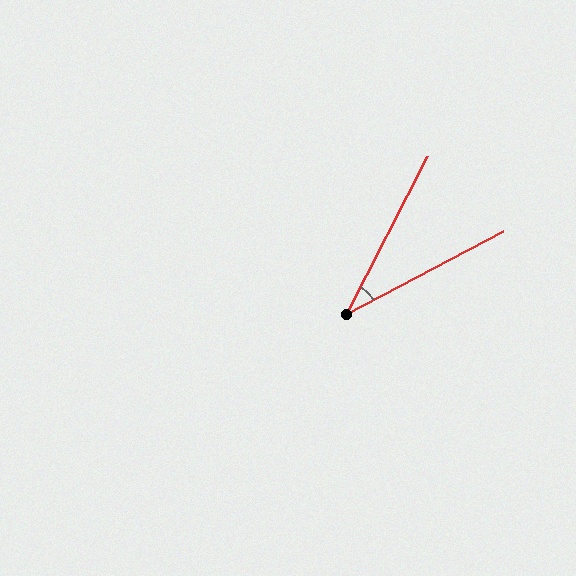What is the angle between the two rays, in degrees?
Approximately 35 degrees.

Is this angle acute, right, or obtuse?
It is acute.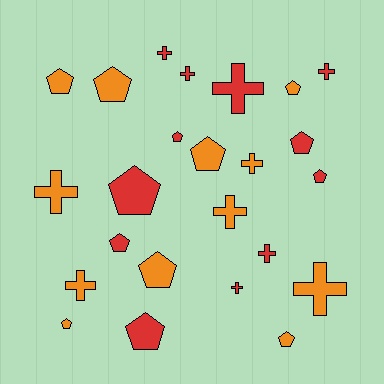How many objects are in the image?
There are 24 objects.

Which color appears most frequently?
Red, with 12 objects.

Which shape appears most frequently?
Pentagon, with 13 objects.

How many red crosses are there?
There are 6 red crosses.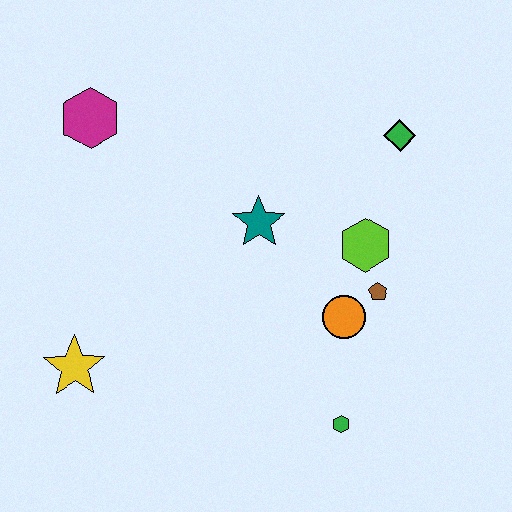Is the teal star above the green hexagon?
Yes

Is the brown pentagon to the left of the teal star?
No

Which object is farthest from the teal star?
The yellow star is farthest from the teal star.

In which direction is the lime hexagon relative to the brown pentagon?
The lime hexagon is above the brown pentagon.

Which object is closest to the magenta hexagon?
The teal star is closest to the magenta hexagon.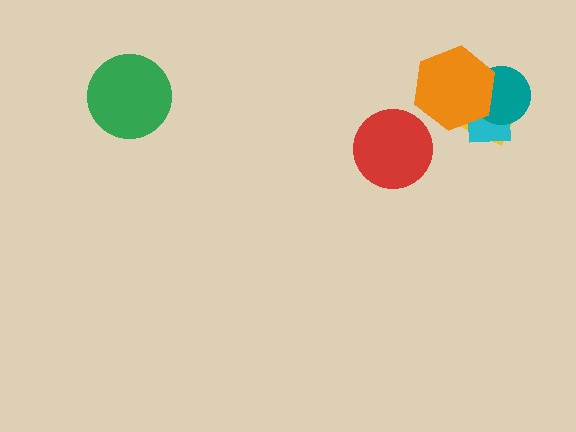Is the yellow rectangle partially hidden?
Yes, it is partially covered by another shape.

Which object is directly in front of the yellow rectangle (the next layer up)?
The cyan square is directly in front of the yellow rectangle.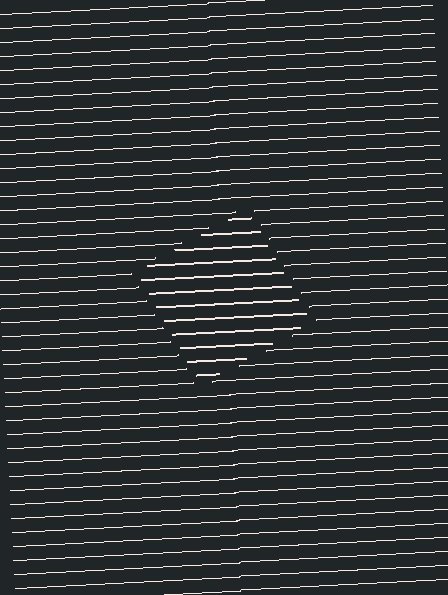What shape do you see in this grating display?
An illusory square. The interior of the shape contains the same grating, shifted by half a period — the contour is defined by the phase discontinuity where line-ends from the inner and outer gratings abut.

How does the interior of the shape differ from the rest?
The interior of the shape contains the same grating, shifted by half a period — the contour is defined by the phase discontinuity where line-ends from the inner and outer gratings abut.